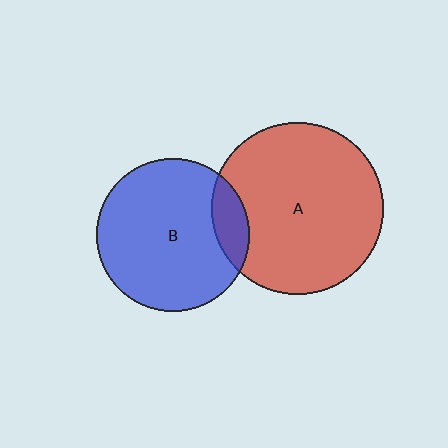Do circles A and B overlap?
Yes.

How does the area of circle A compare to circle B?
Approximately 1.3 times.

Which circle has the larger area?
Circle A (red).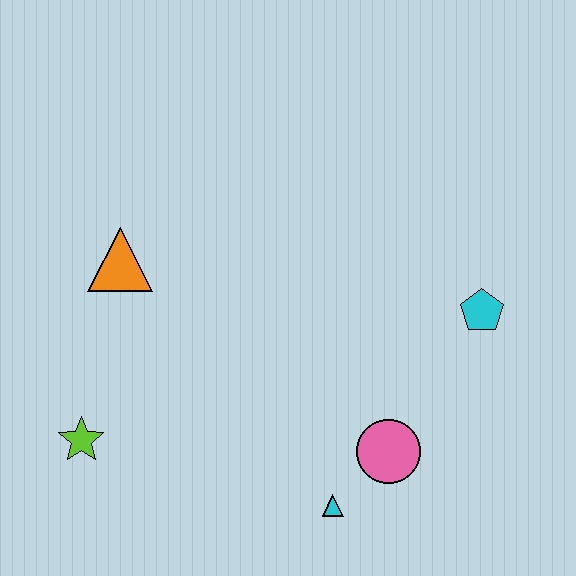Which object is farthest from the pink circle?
The orange triangle is farthest from the pink circle.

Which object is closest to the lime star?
The orange triangle is closest to the lime star.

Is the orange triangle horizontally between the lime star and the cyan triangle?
Yes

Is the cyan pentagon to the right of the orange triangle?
Yes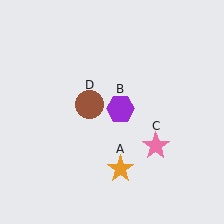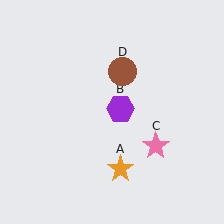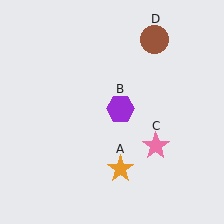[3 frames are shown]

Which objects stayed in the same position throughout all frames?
Orange star (object A) and purple hexagon (object B) and pink star (object C) remained stationary.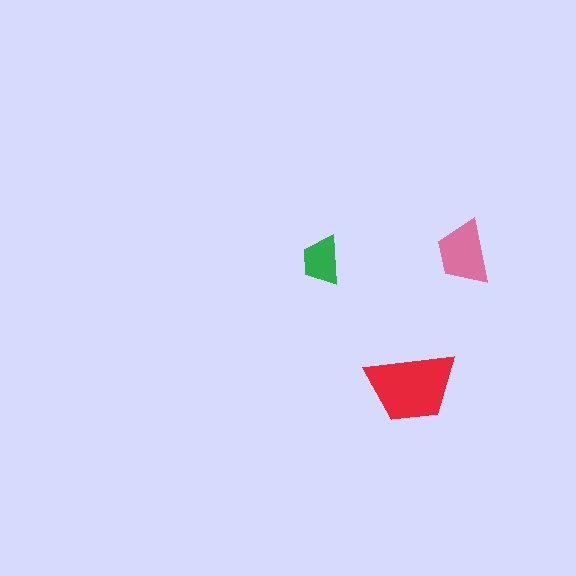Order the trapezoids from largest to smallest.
the red one, the pink one, the green one.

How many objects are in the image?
There are 3 objects in the image.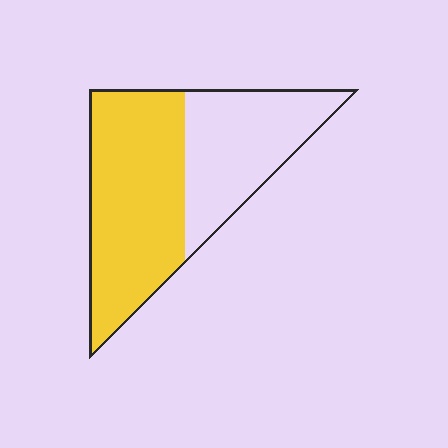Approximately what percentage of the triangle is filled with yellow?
Approximately 60%.